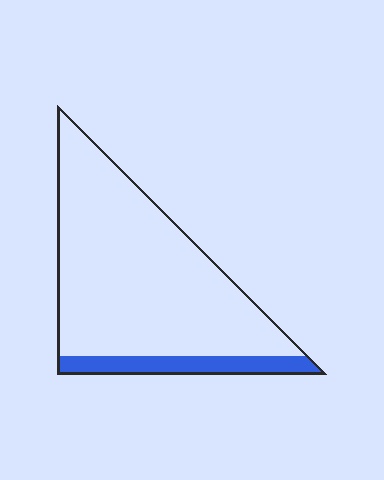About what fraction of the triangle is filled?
About one eighth (1/8).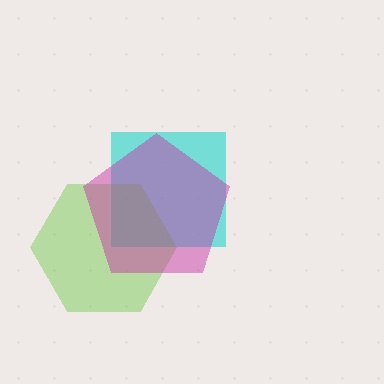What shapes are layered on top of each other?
The layered shapes are: a cyan square, a lime hexagon, a magenta pentagon.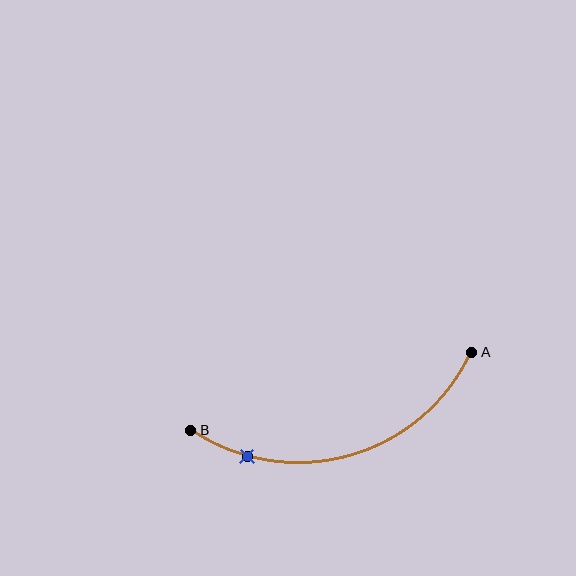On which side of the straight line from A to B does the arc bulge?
The arc bulges below the straight line connecting A and B.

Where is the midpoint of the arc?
The arc midpoint is the point on the curve farthest from the straight line joining A and B. It sits below that line.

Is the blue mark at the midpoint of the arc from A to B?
No. The blue mark lies on the arc but is closer to endpoint B. The arc midpoint would be at the point on the curve equidistant along the arc from both A and B.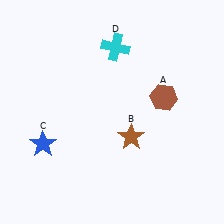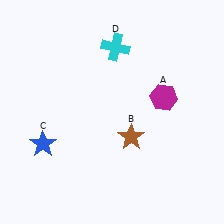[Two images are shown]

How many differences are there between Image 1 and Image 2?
There is 1 difference between the two images.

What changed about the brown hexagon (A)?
In Image 1, A is brown. In Image 2, it changed to magenta.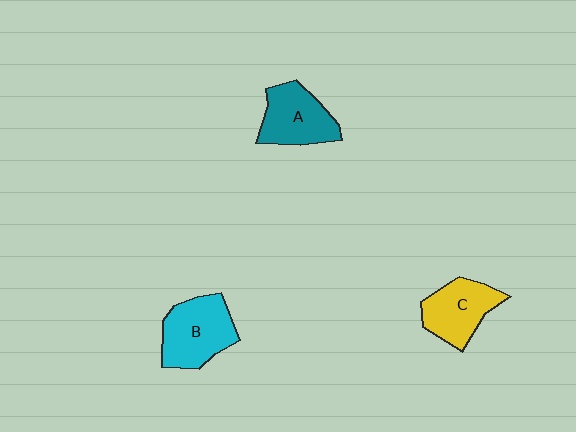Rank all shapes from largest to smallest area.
From largest to smallest: B (cyan), A (teal), C (yellow).